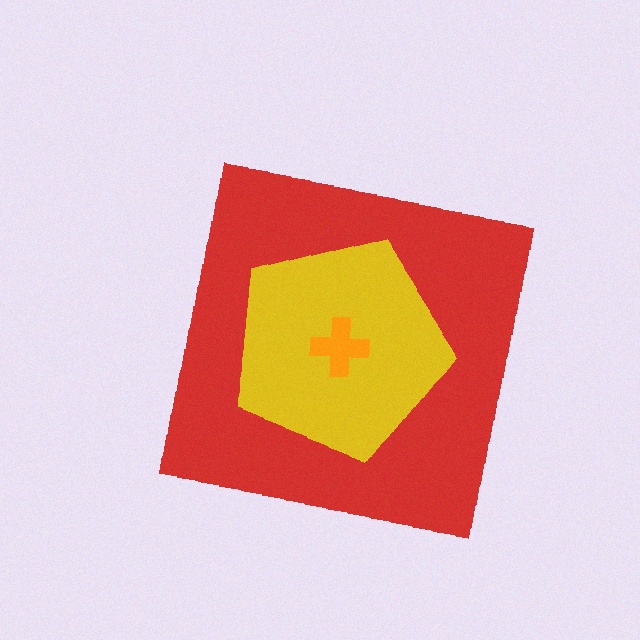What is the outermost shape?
The red square.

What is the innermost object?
The orange cross.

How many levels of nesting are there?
3.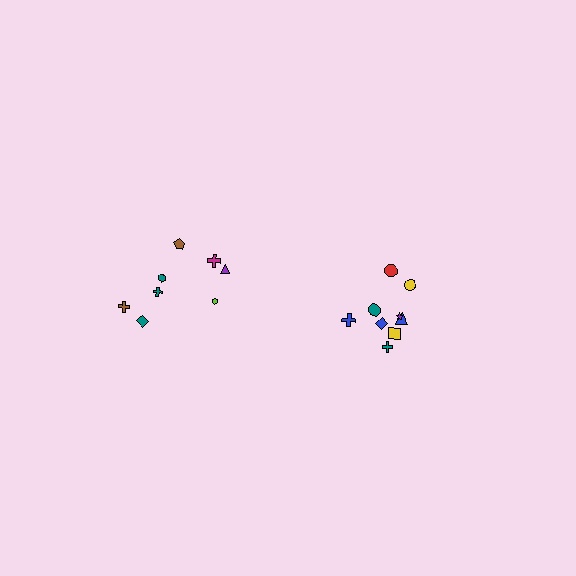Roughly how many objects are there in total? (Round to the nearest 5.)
Roughly 20 objects in total.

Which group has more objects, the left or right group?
The right group.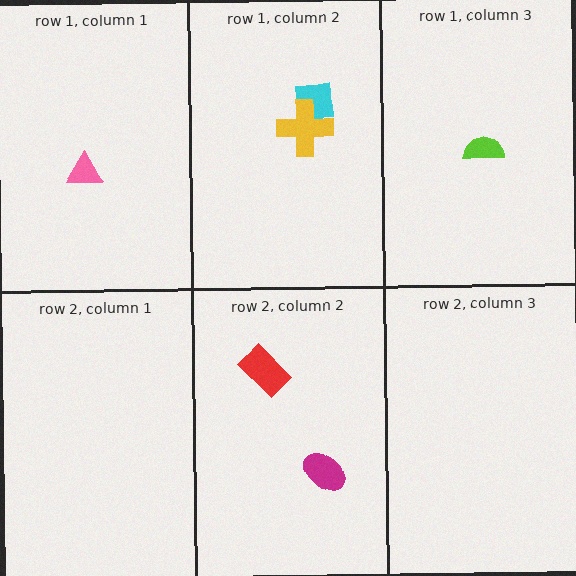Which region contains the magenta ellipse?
The row 2, column 2 region.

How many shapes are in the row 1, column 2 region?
2.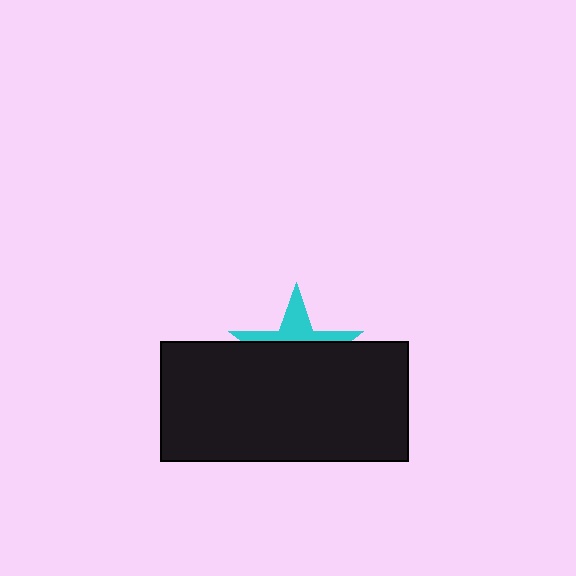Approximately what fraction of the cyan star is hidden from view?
Roughly 65% of the cyan star is hidden behind the black rectangle.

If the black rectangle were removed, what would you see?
You would see the complete cyan star.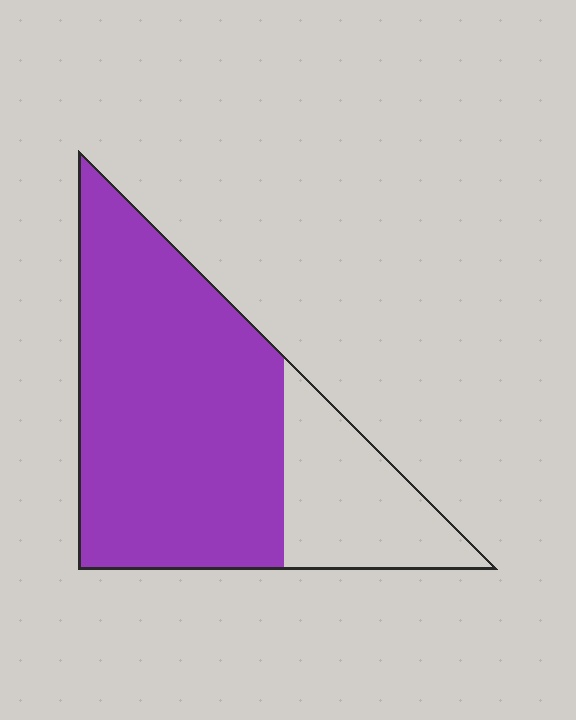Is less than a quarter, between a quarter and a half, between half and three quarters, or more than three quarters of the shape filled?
Between half and three quarters.